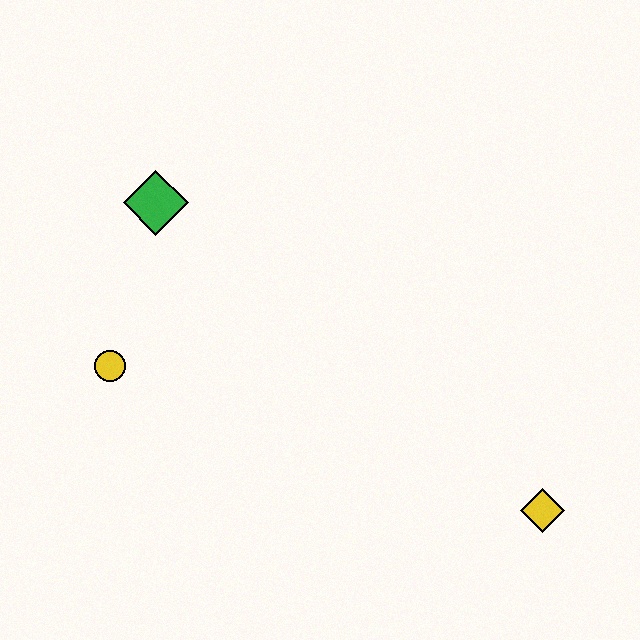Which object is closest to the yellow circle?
The green diamond is closest to the yellow circle.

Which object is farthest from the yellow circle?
The yellow diamond is farthest from the yellow circle.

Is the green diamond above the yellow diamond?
Yes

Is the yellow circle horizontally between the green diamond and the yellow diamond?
No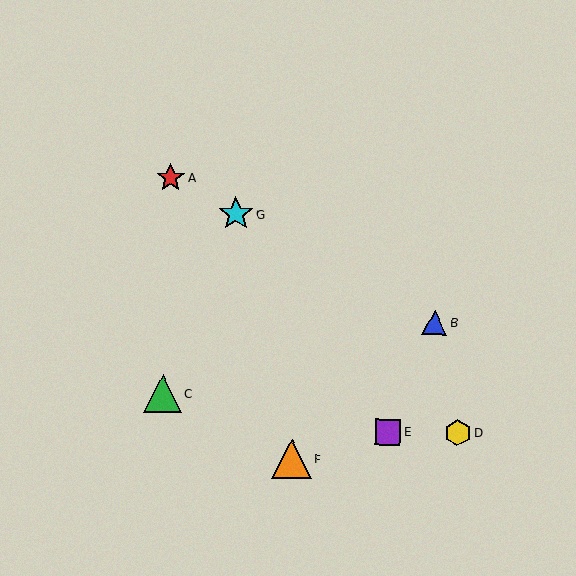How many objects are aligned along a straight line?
3 objects (A, B, G) are aligned along a straight line.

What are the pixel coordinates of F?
Object F is at (292, 459).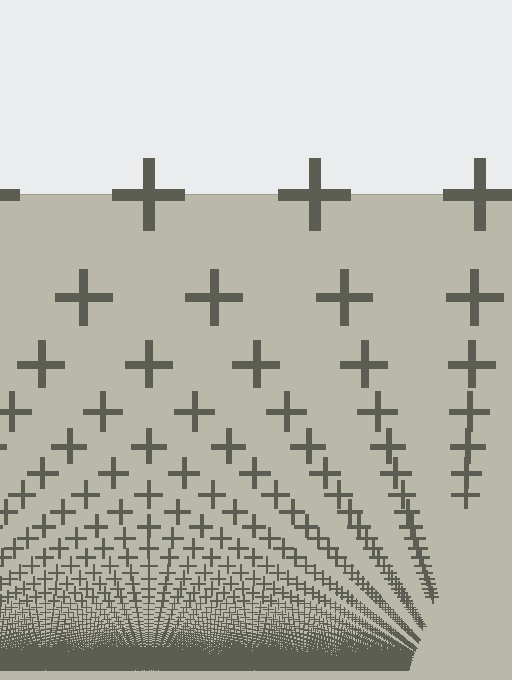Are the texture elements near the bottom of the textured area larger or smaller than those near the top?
Smaller. The gradient is inverted — elements near the bottom are smaller and denser.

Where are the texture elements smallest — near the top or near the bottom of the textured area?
Near the bottom.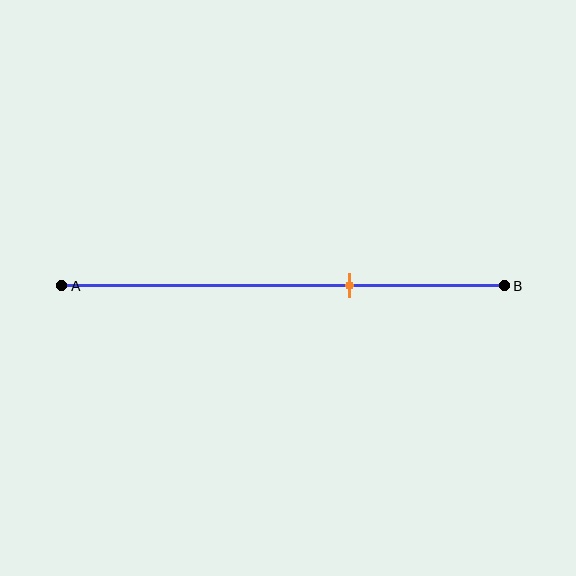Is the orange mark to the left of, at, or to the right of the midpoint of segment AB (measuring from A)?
The orange mark is to the right of the midpoint of segment AB.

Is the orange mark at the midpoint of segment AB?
No, the mark is at about 65% from A, not at the 50% midpoint.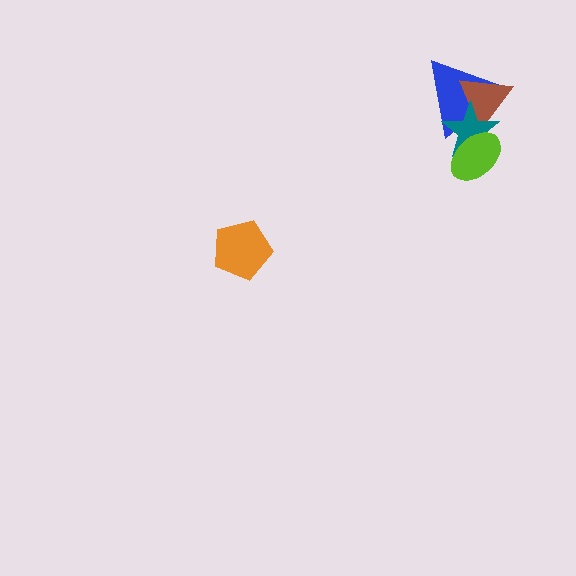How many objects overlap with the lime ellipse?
2 objects overlap with the lime ellipse.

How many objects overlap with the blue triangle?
3 objects overlap with the blue triangle.